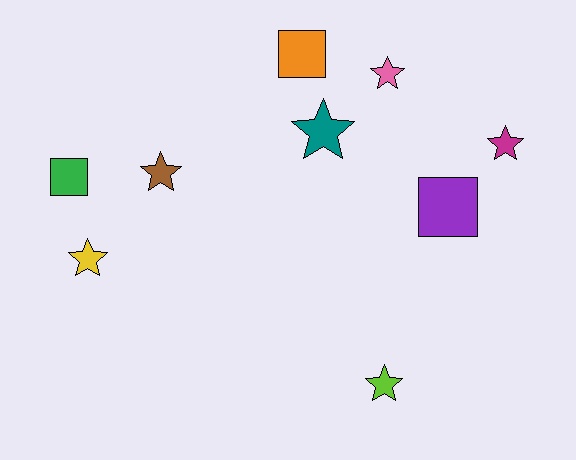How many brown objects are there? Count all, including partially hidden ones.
There is 1 brown object.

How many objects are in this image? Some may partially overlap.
There are 9 objects.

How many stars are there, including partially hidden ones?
There are 6 stars.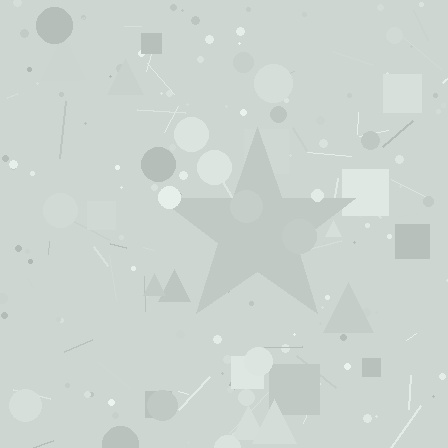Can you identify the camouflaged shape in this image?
The camouflaged shape is a star.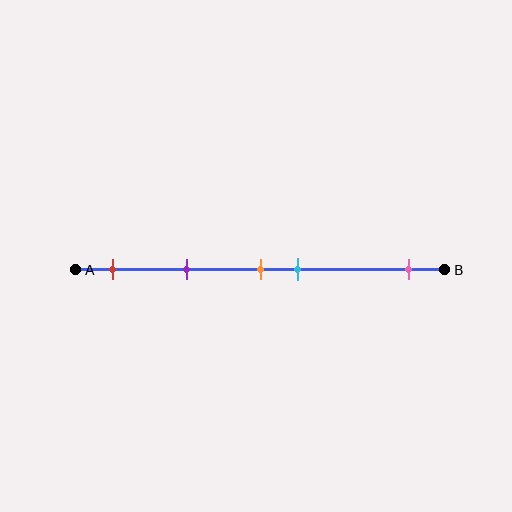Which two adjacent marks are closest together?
The orange and cyan marks are the closest adjacent pair.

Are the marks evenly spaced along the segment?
No, the marks are not evenly spaced.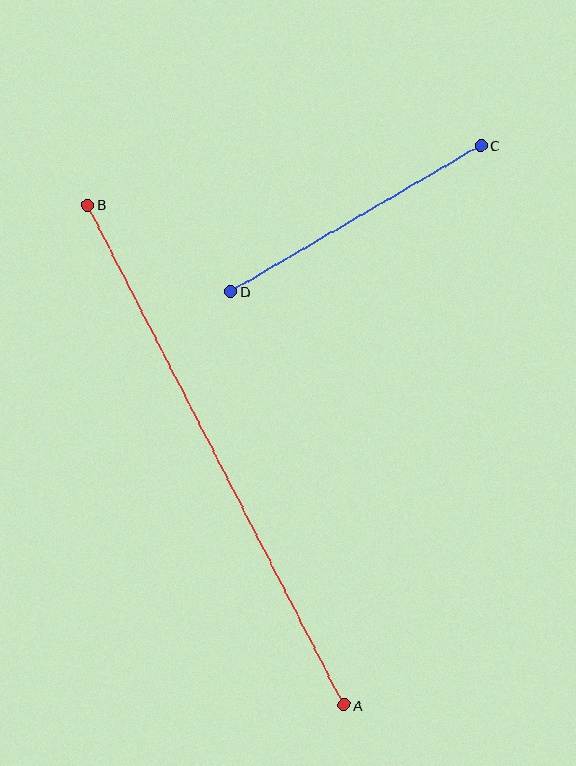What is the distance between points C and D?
The distance is approximately 289 pixels.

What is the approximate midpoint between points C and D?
The midpoint is at approximately (356, 219) pixels.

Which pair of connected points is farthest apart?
Points A and B are farthest apart.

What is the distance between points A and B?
The distance is approximately 562 pixels.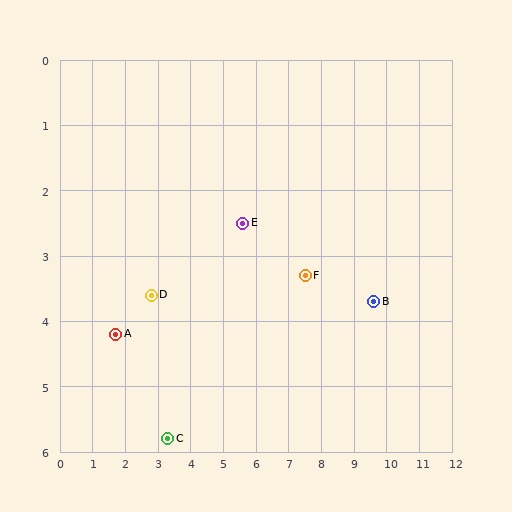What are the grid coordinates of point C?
Point C is at approximately (3.3, 5.8).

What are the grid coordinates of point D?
Point D is at approximately (2.8, 3.6).